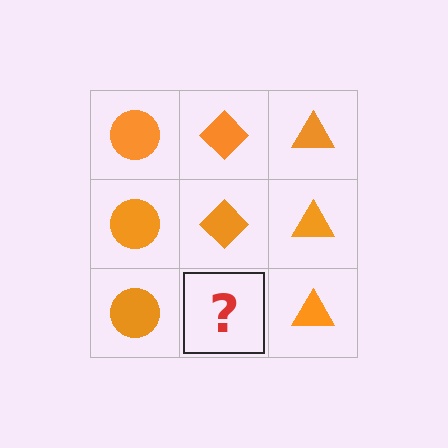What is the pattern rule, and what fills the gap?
The rule is that each column has a consistent shape. The gap should be filled with an orange diamond.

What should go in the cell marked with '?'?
The missing cell should contain an orange diamond.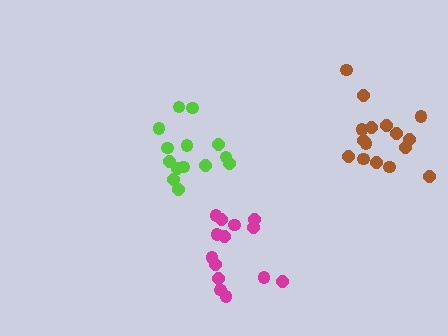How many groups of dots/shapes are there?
There are 3 groups.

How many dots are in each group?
Group 1: 14 dots, Group 2: 14 dots, Group 3: 16 dots (44 total).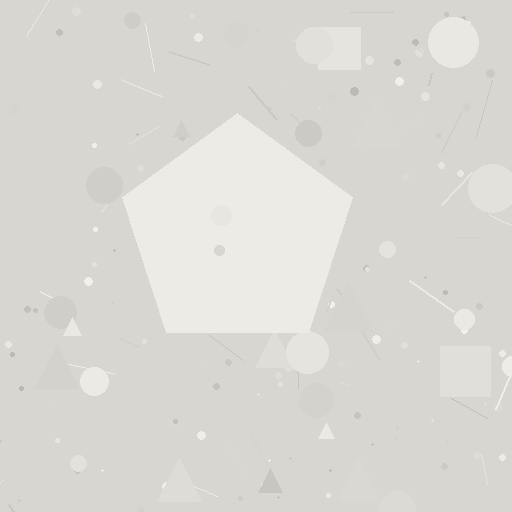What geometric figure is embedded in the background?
A pentagon is embedded in the background.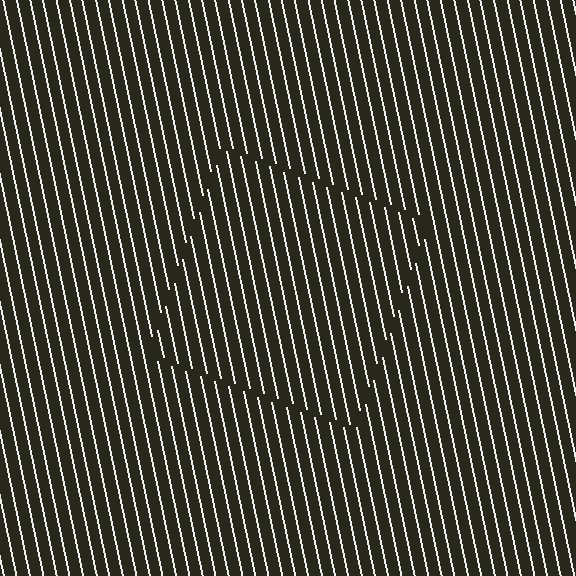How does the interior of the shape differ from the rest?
The interior of the shape contains the same grating, shifted by half a period — the contour is defined by the phase discontinuity where line-ends from the inner and outer gratings abut.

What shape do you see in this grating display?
An illusory square. The interior of the shape contains the same grating, shifted by half a period — the contour is defined by the phase discontinuity where line-ends from the inner and outer gratings abut.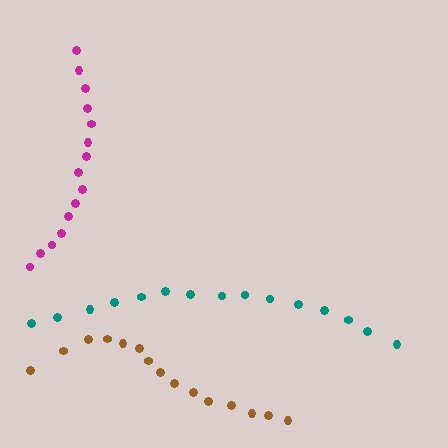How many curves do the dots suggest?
There are 3 distinct paths.